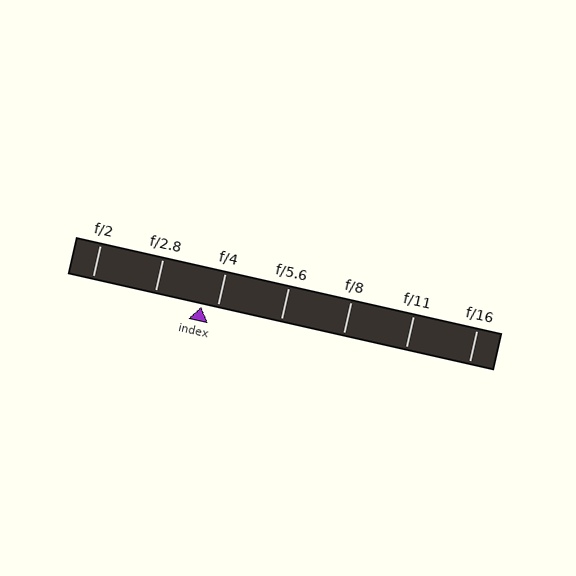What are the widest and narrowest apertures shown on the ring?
The widest aperture shown is f/2 and the narrowest is f/16.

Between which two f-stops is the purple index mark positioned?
The index mark is between f/2.8 and f/4.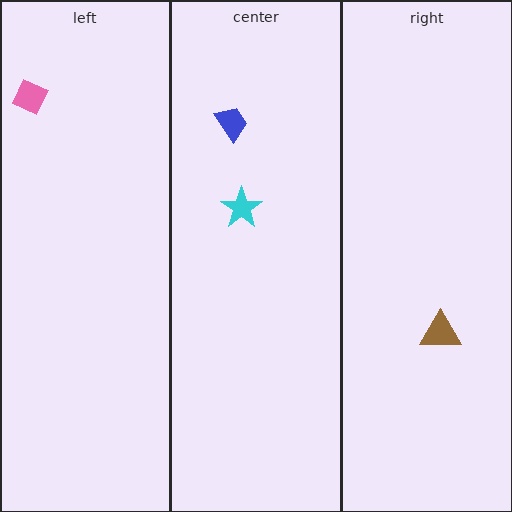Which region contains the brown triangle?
The right region.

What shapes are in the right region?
The brown triangle.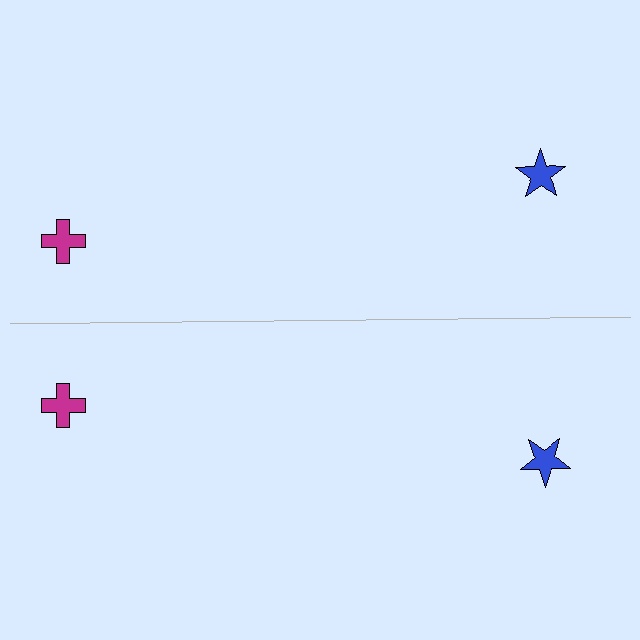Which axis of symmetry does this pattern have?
The pattern has a horizontal axis of symmetry running through the center of the image.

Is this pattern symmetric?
Yes, this pattern has bilateral (reflection) symmetry.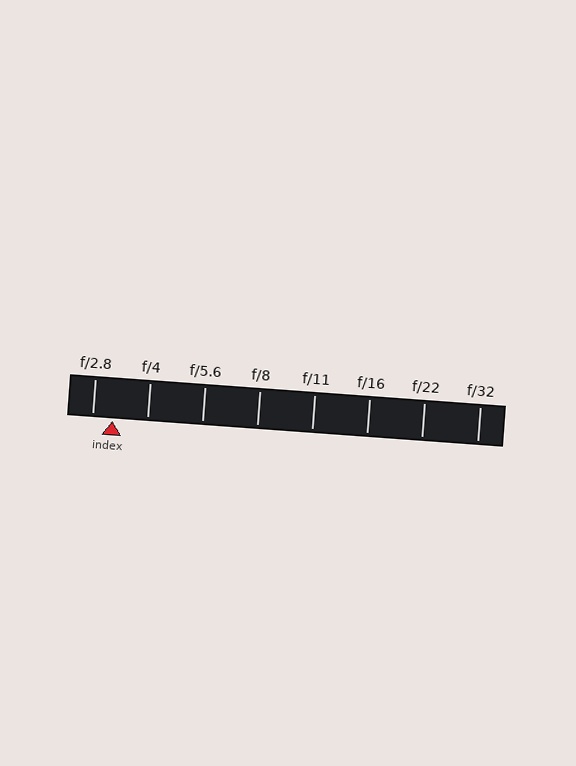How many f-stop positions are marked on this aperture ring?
There are 8 f-stop positions marked.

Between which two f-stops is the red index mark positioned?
The index mark is between f/2.8 and f/4.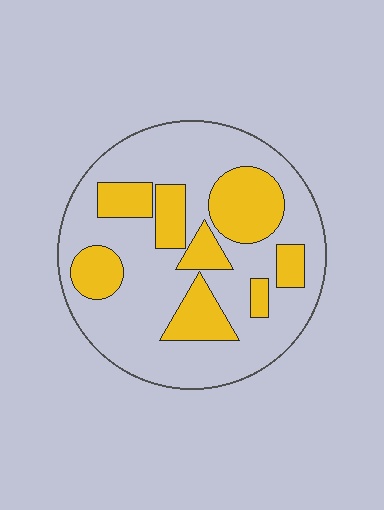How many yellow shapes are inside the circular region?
8.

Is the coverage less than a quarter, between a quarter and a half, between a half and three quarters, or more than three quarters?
Between a quarter and a half.